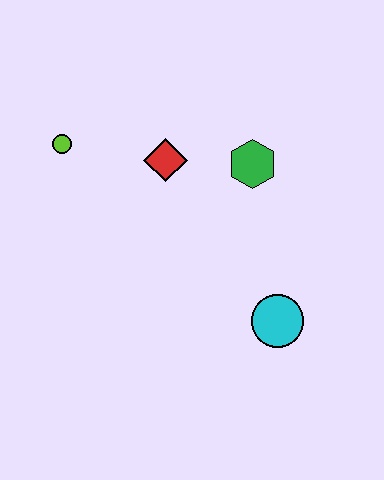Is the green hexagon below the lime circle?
Yes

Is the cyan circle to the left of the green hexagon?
No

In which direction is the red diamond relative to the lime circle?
The red diamond is to the right of the lime circle.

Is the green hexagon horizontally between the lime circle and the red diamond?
No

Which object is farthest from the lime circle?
The cyan circle is farthest from the lime circle.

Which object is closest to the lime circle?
The red diamond is closest to the lime circle.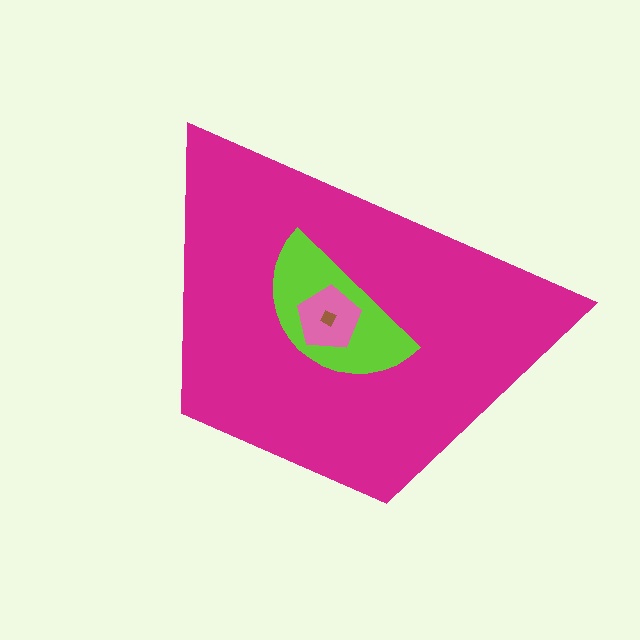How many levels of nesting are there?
4.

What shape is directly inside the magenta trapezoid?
The lime semicircle.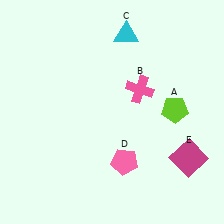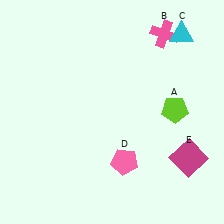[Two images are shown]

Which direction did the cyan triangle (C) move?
The cyan triangle (C) moved right.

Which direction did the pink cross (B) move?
The pink cross (B) moved up.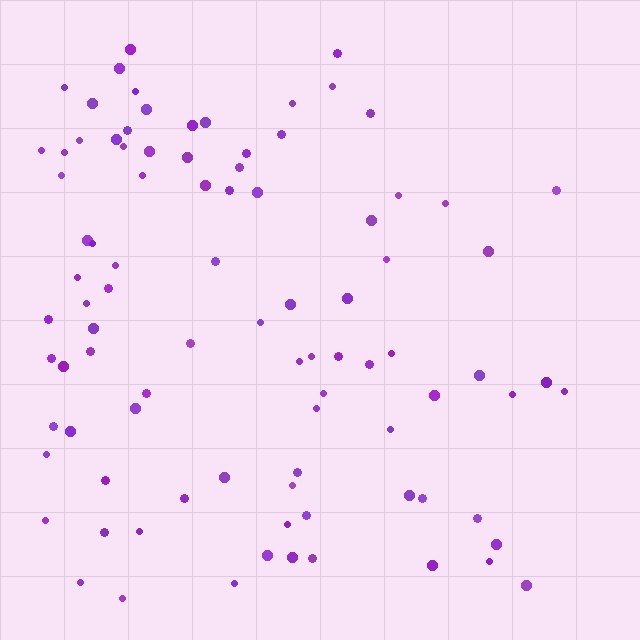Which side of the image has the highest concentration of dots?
The left.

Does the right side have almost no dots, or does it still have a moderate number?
Still a moderate number, just noticeably fewer than the left.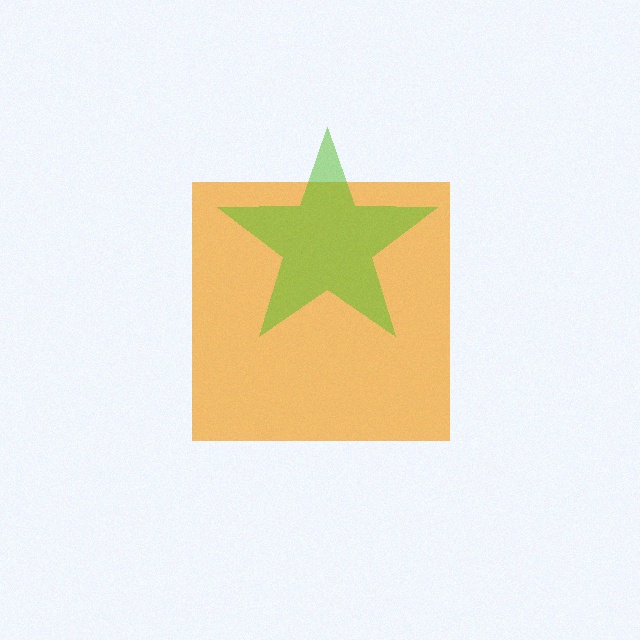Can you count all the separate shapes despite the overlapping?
Yes, there are 2 separate shapes.